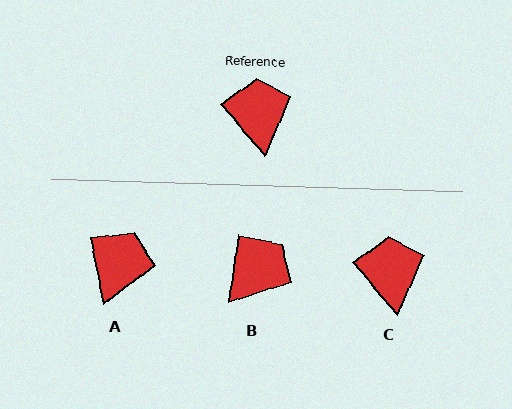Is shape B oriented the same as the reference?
No, it is off by about 48 degrees.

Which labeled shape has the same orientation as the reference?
C.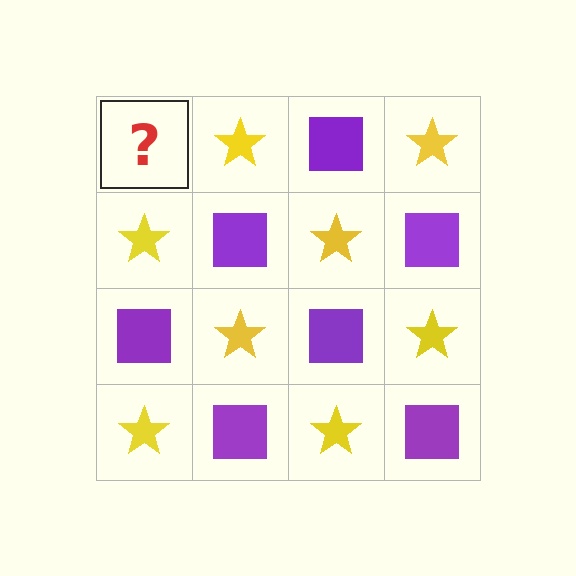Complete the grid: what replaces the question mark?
The question mark should be replaced with a purple square.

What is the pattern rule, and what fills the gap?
The rule is that it alternates purple square and yellow star in a checkerboard pattern. The gap should be filled with a purple square.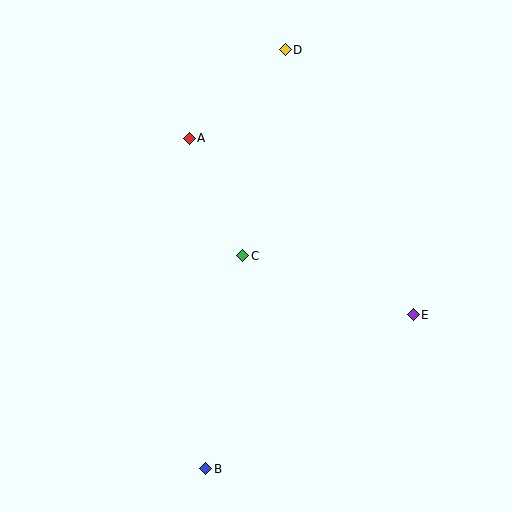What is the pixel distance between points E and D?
The distance between E and D is 294 pixels.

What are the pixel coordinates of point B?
Point B is at (206, 469).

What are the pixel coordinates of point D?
Point D is at (285, 50).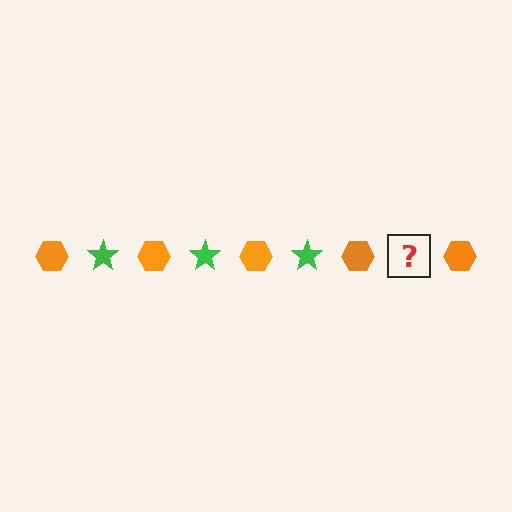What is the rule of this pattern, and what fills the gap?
The rule is that the pattern alternates between orange hexagon and green star. The gap should be filled with a green star.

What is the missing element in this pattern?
The missing element is a green star.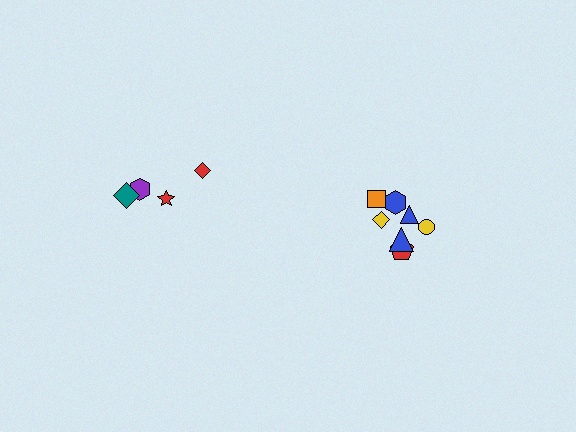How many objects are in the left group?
There are 4 objects.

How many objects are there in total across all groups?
There are 11 objects.